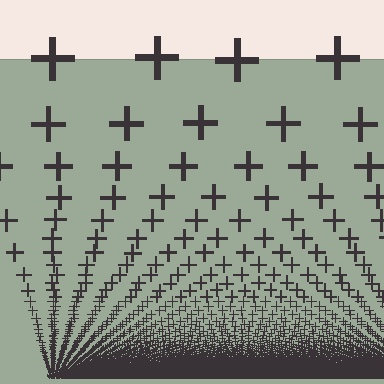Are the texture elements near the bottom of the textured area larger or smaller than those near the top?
Smaller. The gradient is inverted — elements near the bottom are smaller and denser.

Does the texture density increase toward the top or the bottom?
Density increases toward the bottom.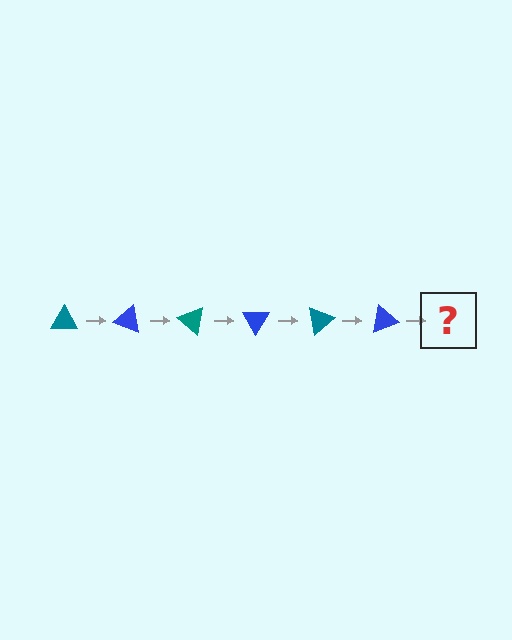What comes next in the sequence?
The next element should be a teal triangle, rotated 120 degrees from the start.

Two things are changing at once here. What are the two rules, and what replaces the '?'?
The two rules are that it rotates 20 degrees each step and the color cycles through teal and blue. The '?' should be a teal triangle, rotated 120 degrees from the start.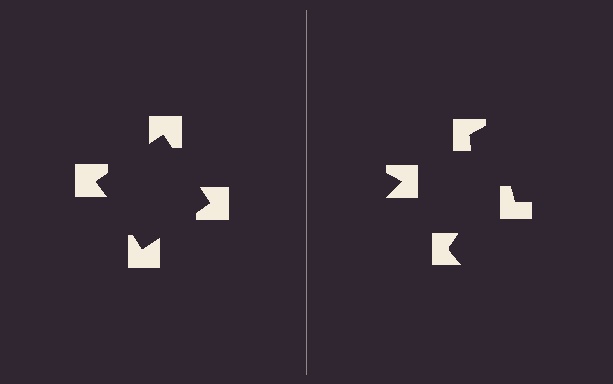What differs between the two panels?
The notched squares are positioned identically on both sides; only the wedge orientations differ. On the left they align to a square; on the right they are misaligned.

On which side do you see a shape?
An illusory square appears on the left side. On the right side the wedge cuts are rotated, so no coherent shape forms.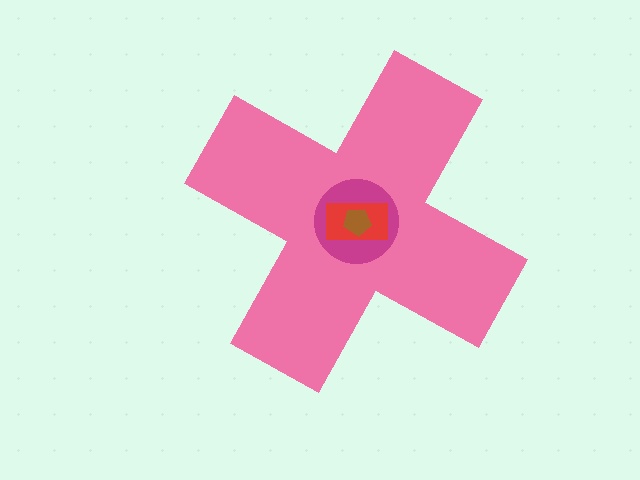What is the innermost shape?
The brown pentagon.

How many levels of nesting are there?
4.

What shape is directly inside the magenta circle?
The red rectangle.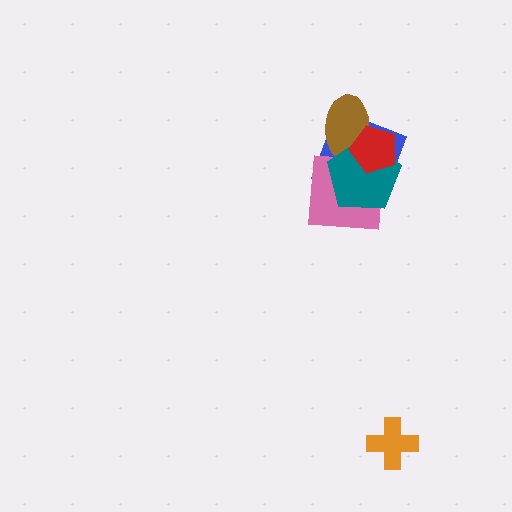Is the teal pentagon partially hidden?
Yes, it is partially covered by another shape.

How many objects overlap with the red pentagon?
4 objects overlap with the red pentagon.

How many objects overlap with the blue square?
4 objects overlap with the blue square.